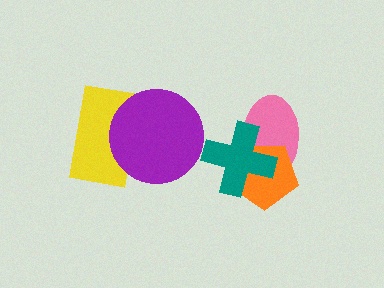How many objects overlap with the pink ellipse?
2 objects overlap with the pink ellipse.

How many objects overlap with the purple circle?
1 object overlaps with the purple circle.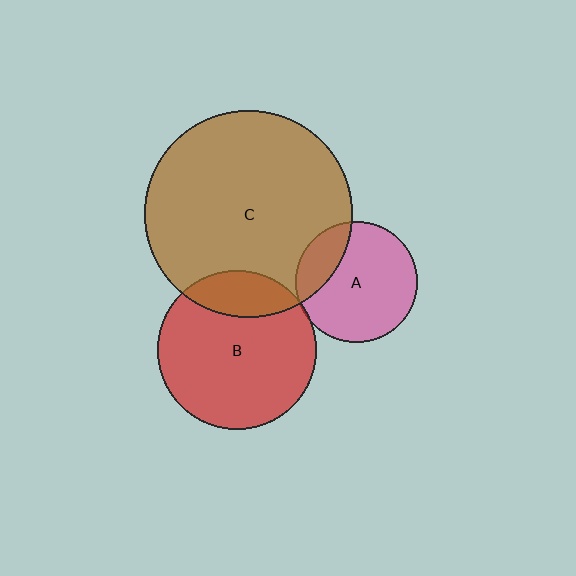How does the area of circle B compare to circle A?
Approximately 1.7 times.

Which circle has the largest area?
Circle C (brown).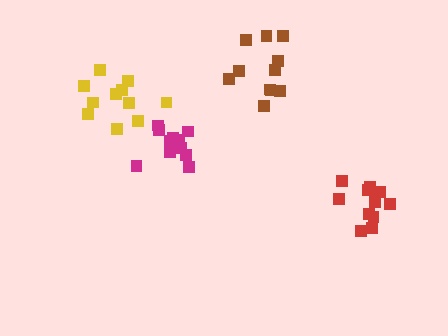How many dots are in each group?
Group 1: 11 dots, Group 2: 11 dots, Group 3: 11 dots, Group 4: 11 dots (44 total).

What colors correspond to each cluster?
The clusters are colored: yellow, brown, red, magenta.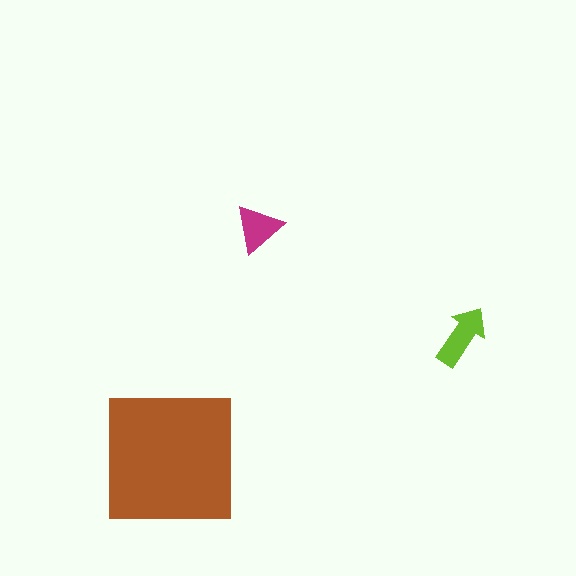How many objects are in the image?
There are 3 objects in the image.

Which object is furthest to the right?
The lime arrow is rightmost.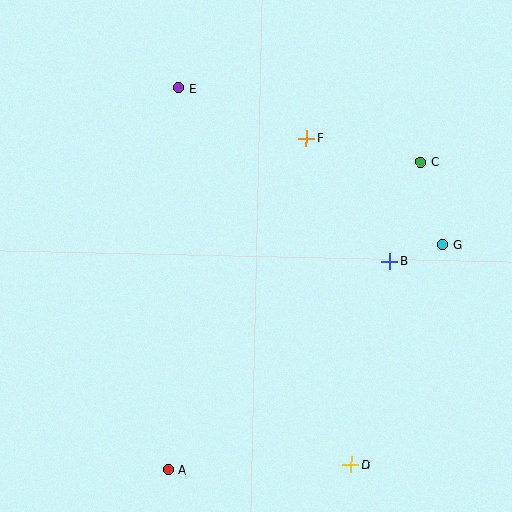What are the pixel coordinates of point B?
Point B is at (389, 261).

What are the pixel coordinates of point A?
Point A is at (168, 470).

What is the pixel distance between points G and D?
The distance between G and D is 238 pixels.